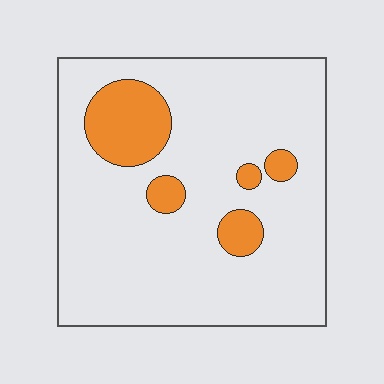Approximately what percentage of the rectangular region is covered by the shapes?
Approximately 15%.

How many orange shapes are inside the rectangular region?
5.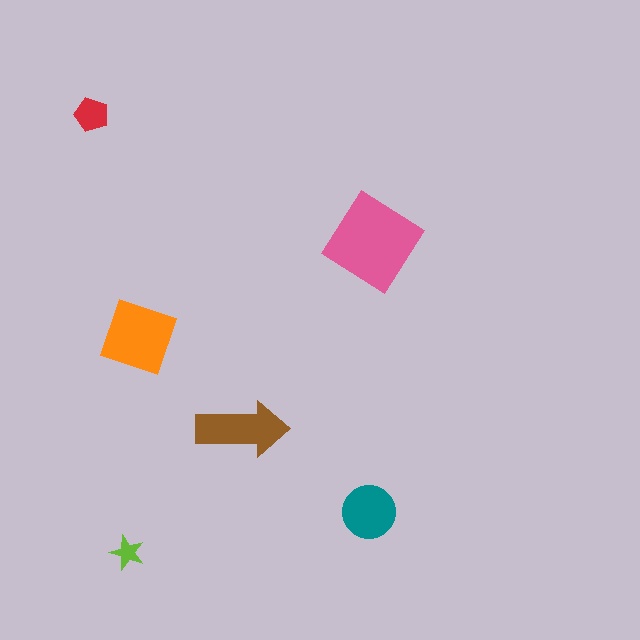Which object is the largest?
The pink diamond.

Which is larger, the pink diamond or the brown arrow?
The pink diamond.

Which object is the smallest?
The lime star.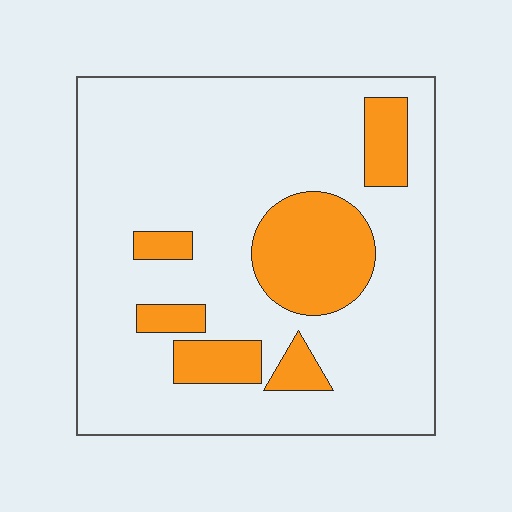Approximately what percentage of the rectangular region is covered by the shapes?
Approximately 20%.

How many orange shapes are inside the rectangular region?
6.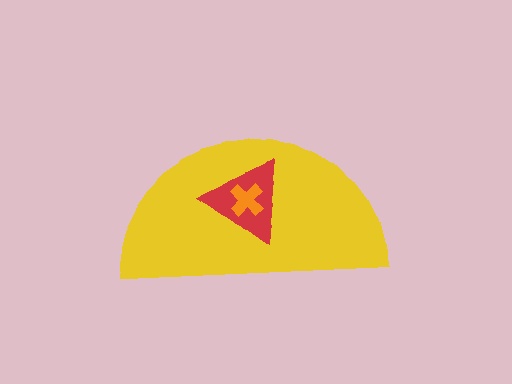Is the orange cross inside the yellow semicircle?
Yes.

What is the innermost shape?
The orange cross.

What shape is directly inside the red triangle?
The orange cross.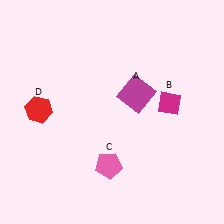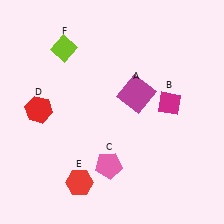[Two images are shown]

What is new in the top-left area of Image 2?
A lime diamond (F) was added in the top-left area of Image 2.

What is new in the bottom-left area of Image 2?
A red hexagon (E) was added in the bottom-left area of Image 2.